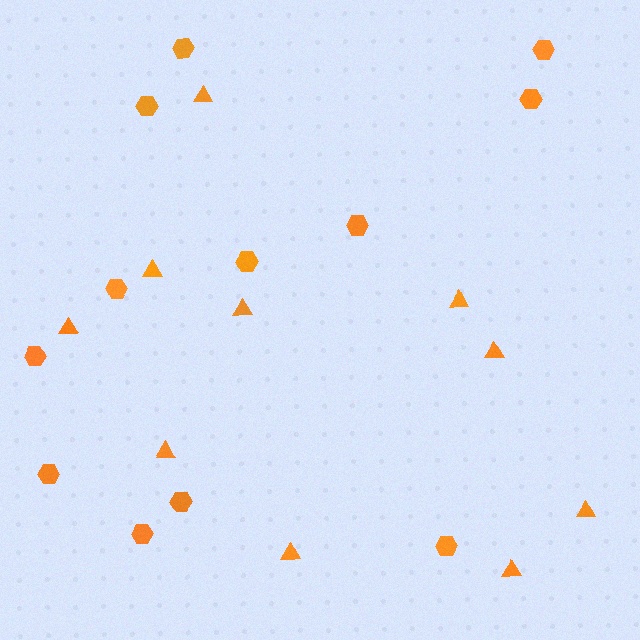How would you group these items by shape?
There are 2 groups: one group of triangles (10) and one group of hexagons (12).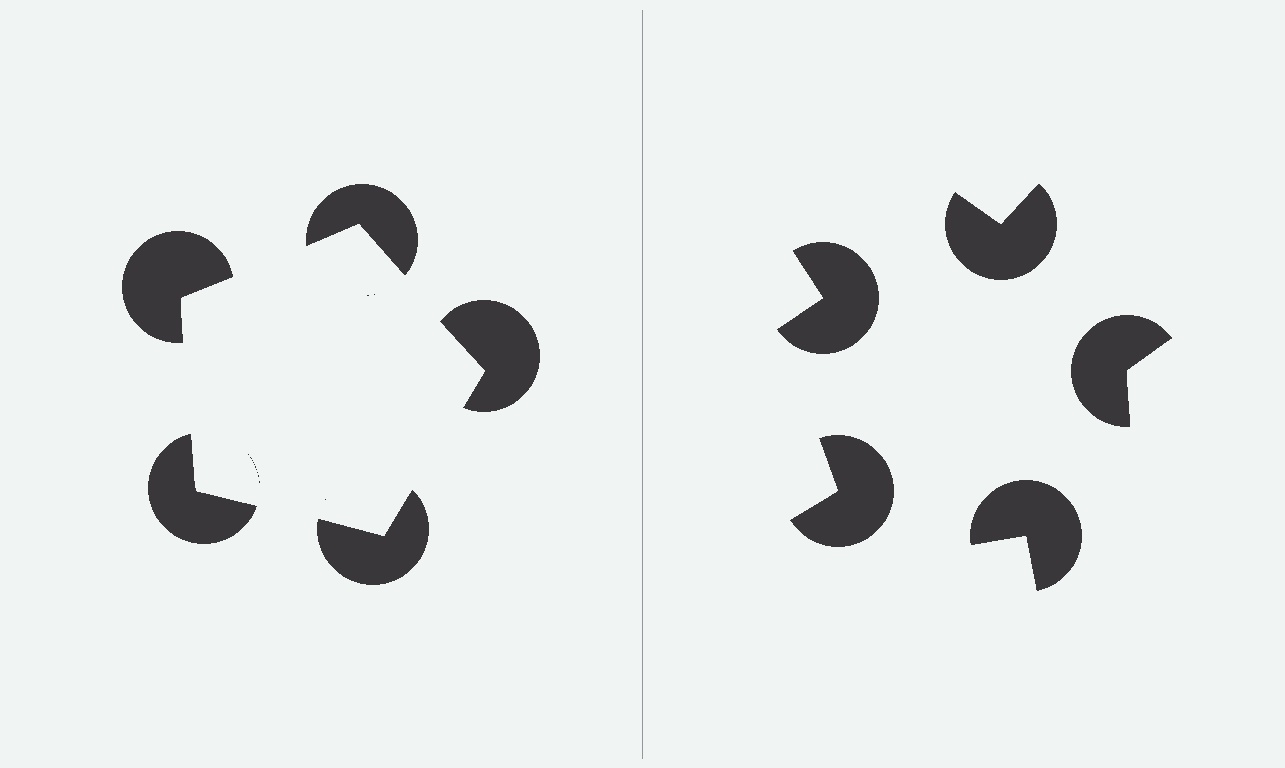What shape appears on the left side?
An illusory pentagon.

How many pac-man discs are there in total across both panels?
10 — 5 on each side.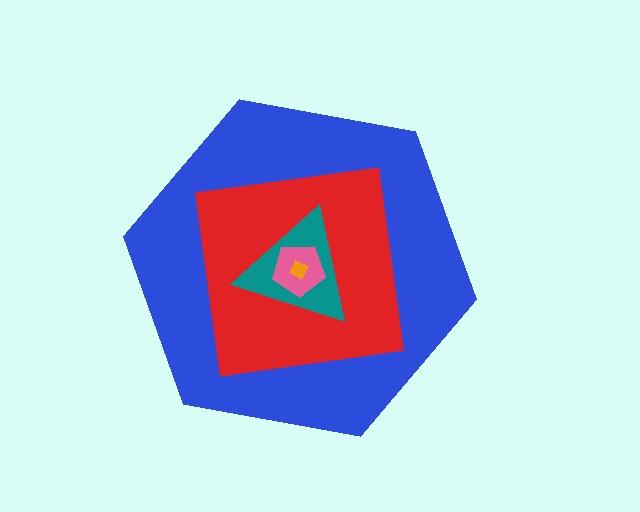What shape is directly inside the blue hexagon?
The red square.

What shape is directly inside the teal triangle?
The pink pentagon.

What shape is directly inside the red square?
The teal triangle.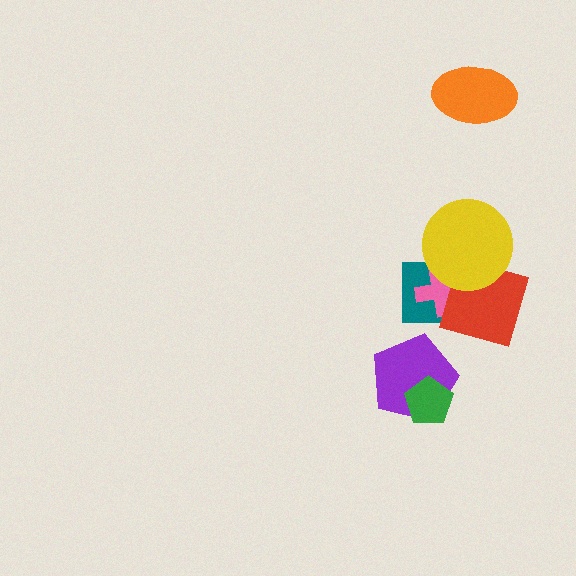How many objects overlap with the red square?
3 objects overlap with the red square.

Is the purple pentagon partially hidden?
Yes, it is partially covered by another shape.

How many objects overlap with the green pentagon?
1 object overlaps with the green pentagon.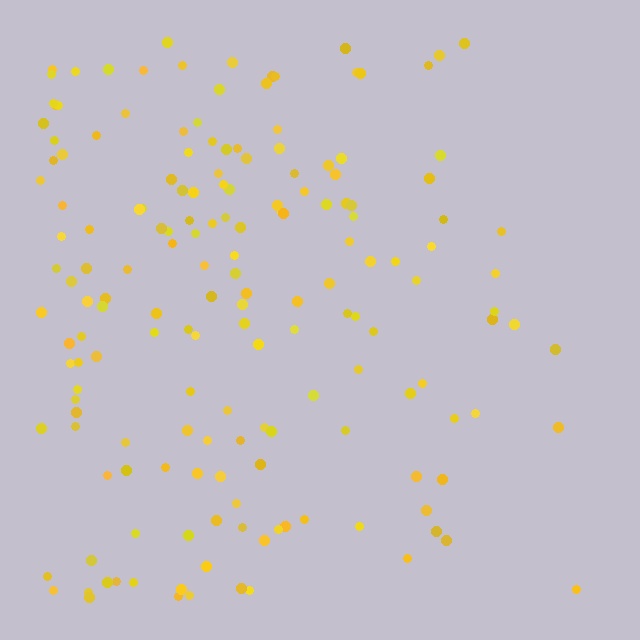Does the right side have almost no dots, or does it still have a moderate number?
Still a moderate number, just noticeably fewer than the left.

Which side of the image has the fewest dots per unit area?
The right.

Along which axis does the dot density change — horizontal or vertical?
Horizontal.